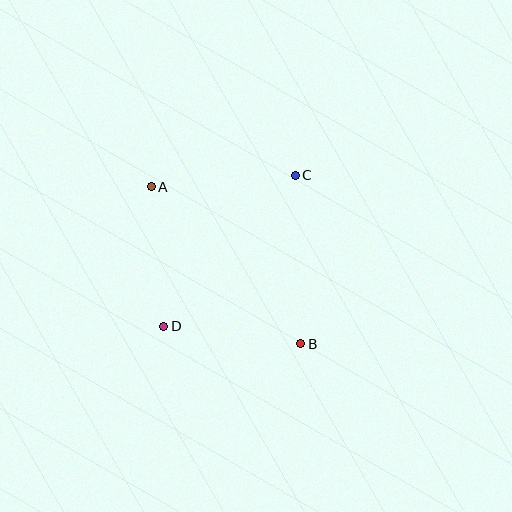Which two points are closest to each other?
Points B and D are closest to each other.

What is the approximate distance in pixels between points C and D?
The distance between C and D is approximately 200 pixels.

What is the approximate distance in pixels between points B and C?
The distance between B and C is approximately 168 pixels.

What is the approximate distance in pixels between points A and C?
The distance between A and C is approximately 144 pixels.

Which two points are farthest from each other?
Points A and B are farthest from each other.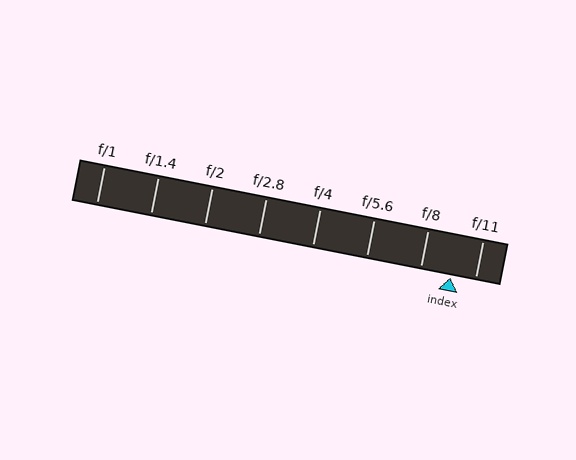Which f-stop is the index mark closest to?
The index mark is closest to f/11.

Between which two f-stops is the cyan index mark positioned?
The index mark is between f/8 and f/11.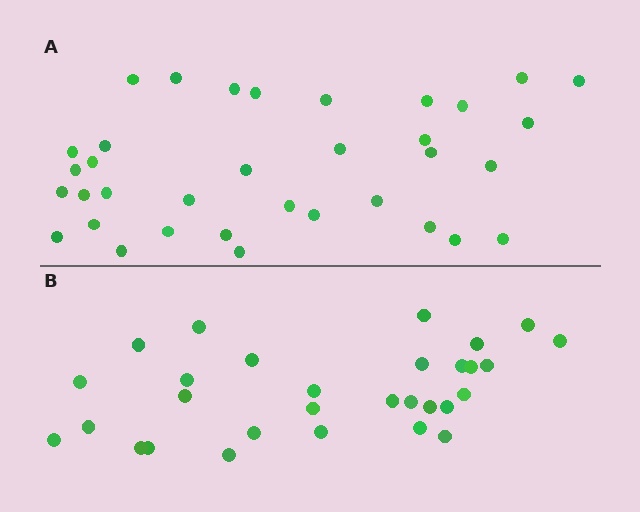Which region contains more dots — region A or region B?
Region A (the top region) has more dots.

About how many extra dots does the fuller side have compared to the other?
Region A has about 5 more dots than region B.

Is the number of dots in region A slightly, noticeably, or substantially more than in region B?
Region A has only slightly more — the two regions are fairly close. The ratio is roughly 1.2 to 1.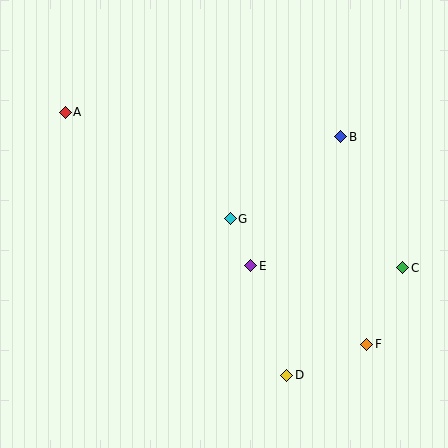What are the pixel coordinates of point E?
Point E is at (251, 266).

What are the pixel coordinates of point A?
Point A is at (65, 112).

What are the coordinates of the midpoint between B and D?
The midpoint between B and D is at (314, 256).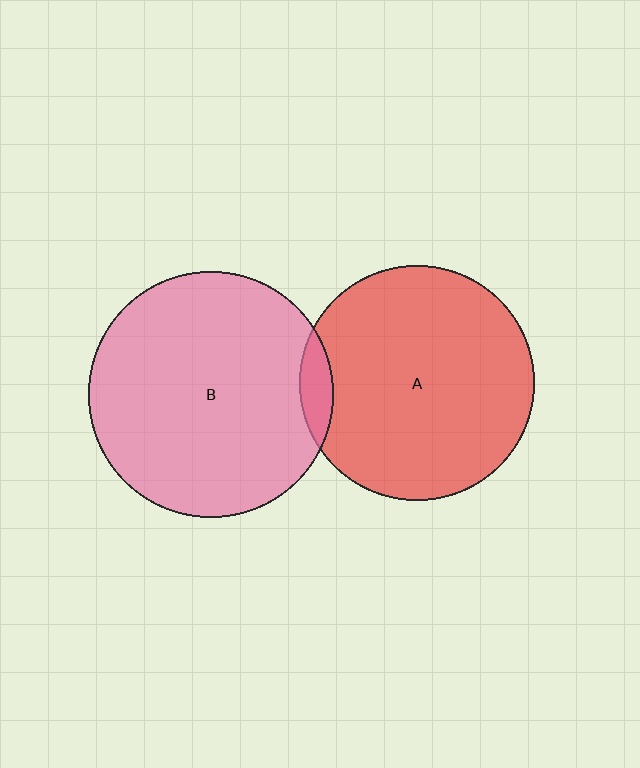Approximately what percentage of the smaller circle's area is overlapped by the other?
Approximately 5%.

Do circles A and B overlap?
Yes.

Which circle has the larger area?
Circle B (pink).